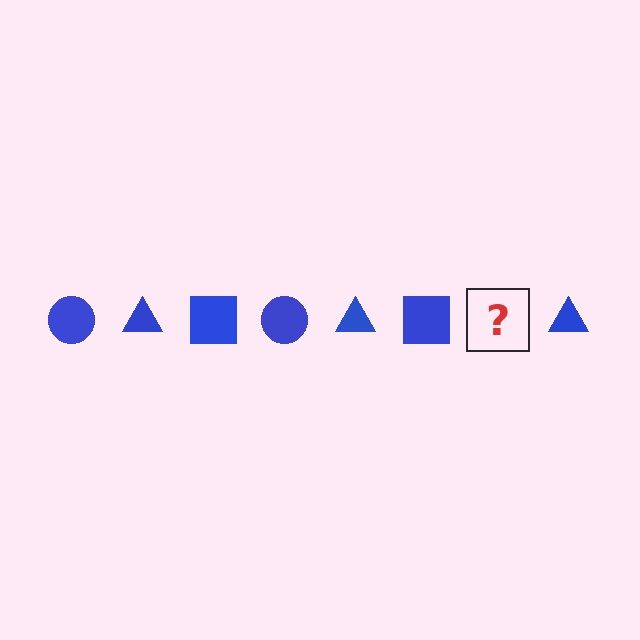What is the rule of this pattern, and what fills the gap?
The rule is that the pattern cycles through circle, triangle, square shapes in blue. The gap should be filled with a blue circle.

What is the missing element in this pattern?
The missing element is a blue circle.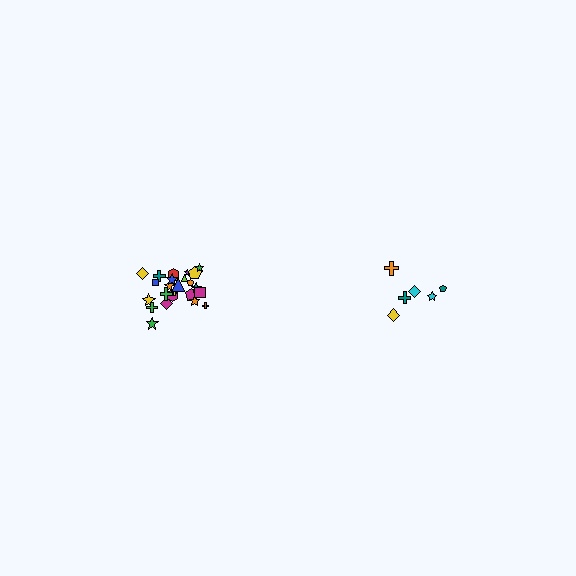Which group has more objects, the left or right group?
The left group.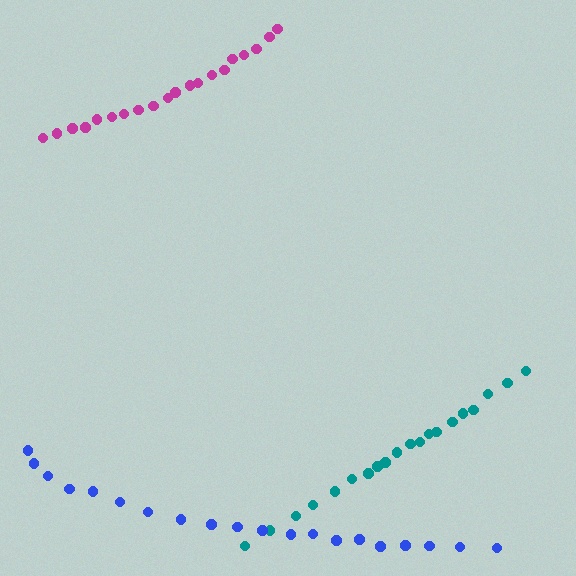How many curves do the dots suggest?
There are 3 distinct paths.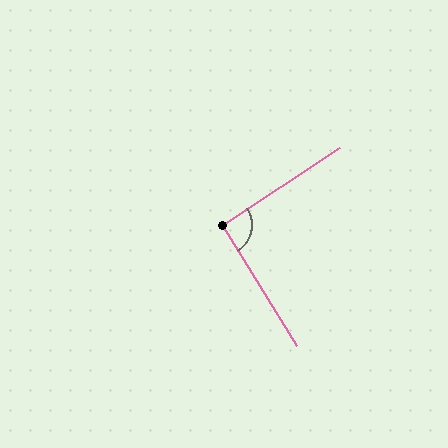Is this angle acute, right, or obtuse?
It is approximately a right angle.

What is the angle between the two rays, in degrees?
Approximately 92 degrees.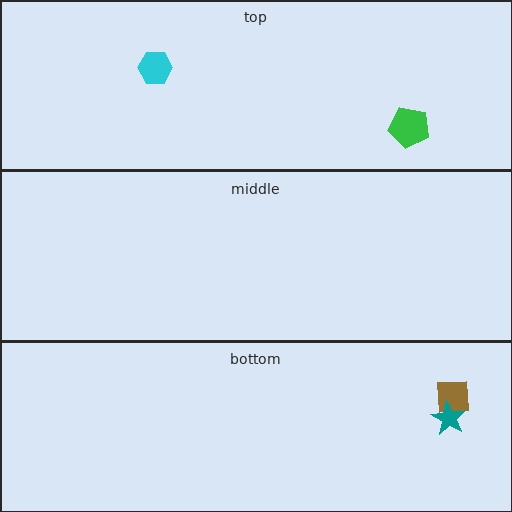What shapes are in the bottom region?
The brown square, the teal star.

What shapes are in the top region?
The cyan hexagon, the green pentagon.